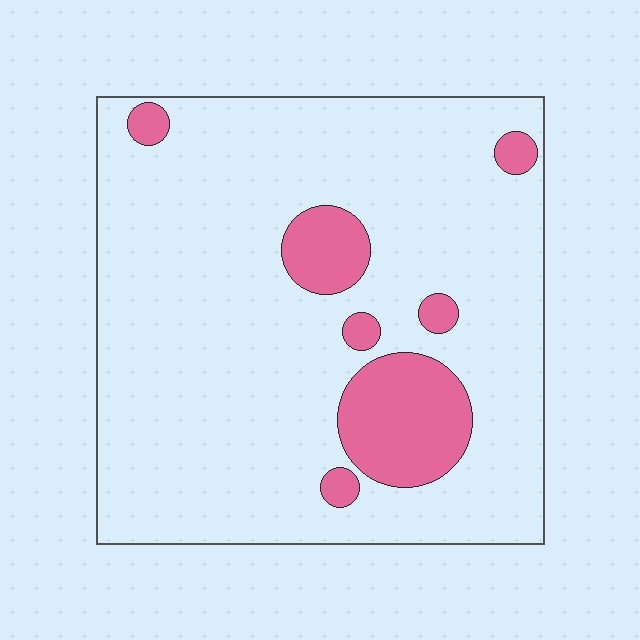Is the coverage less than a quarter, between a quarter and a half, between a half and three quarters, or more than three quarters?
Less than a quarter.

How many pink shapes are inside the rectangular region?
7.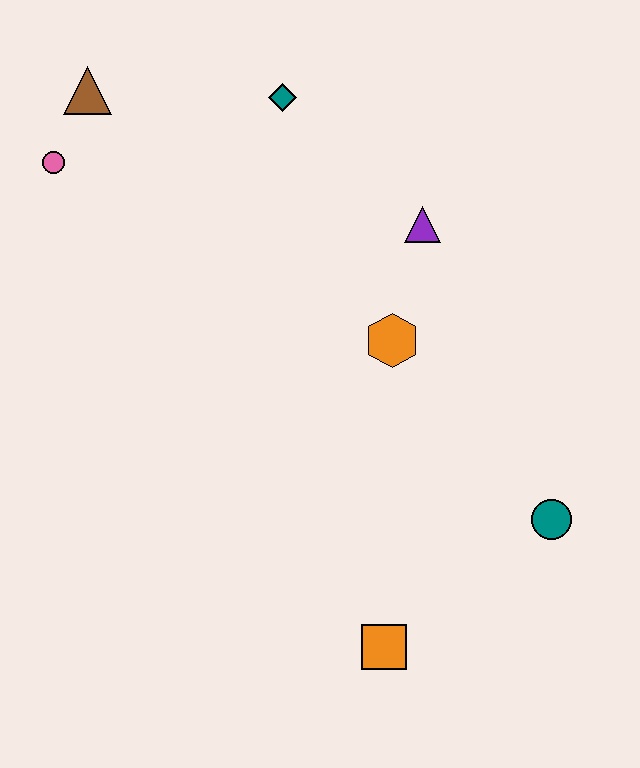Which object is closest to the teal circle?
The orange square is closest to the teal circle.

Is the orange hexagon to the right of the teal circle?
No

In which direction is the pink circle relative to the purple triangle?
The pink circle is to the left of the purple triangle.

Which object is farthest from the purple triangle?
The orange square is farthest from the purple triangle.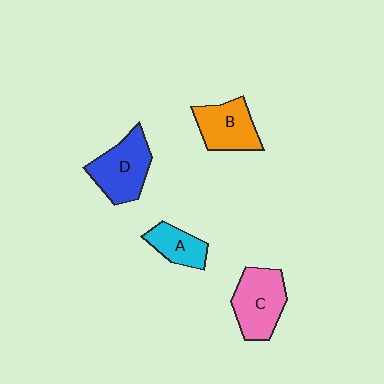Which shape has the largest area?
Shape D (blue).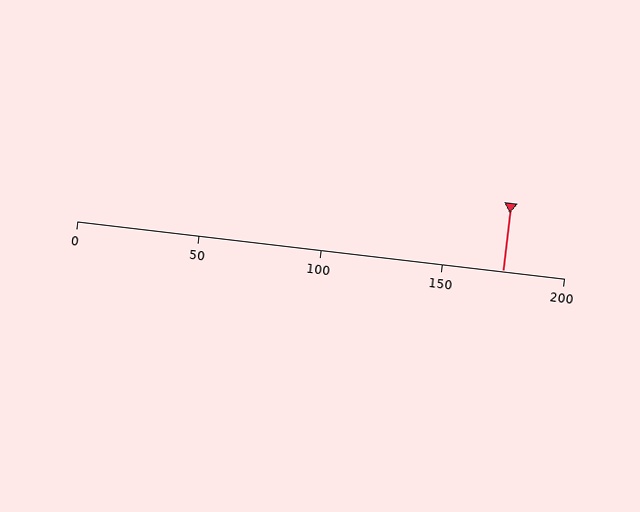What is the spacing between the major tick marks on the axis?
The major ticks are spaced 50 apart.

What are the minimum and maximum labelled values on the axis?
The axis runs from 0 to 200.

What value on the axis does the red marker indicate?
The marker indicates approximately 175.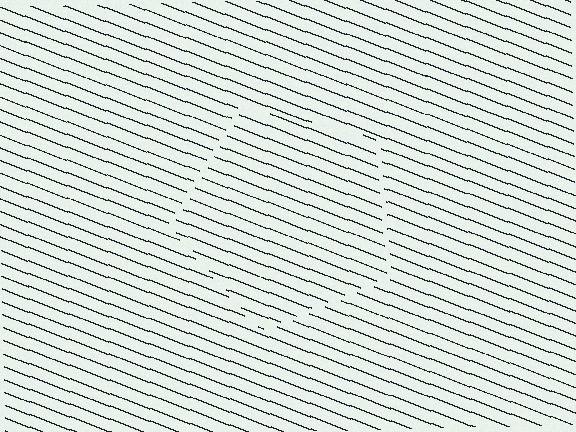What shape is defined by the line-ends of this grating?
An illusory pentagon. The interior of the shape contains the same grating, shifted by half a period — the contour is defined by the phase discontinuity where line-ends from the inner and outer gratings abut.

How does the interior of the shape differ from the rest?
The interior of the shape contains the same grating, shifted by half a period — the contour is defined by the phase discontinuity where line-ends from the inner and outer gratings abut.